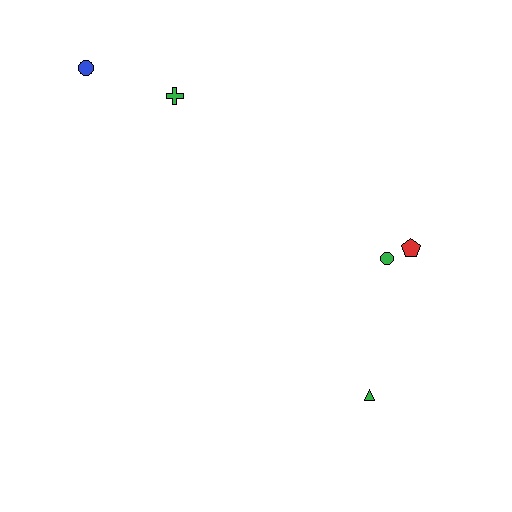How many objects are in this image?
There are 5 objects.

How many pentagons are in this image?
There is 1 pentagon.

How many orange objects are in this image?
There are no orange objects.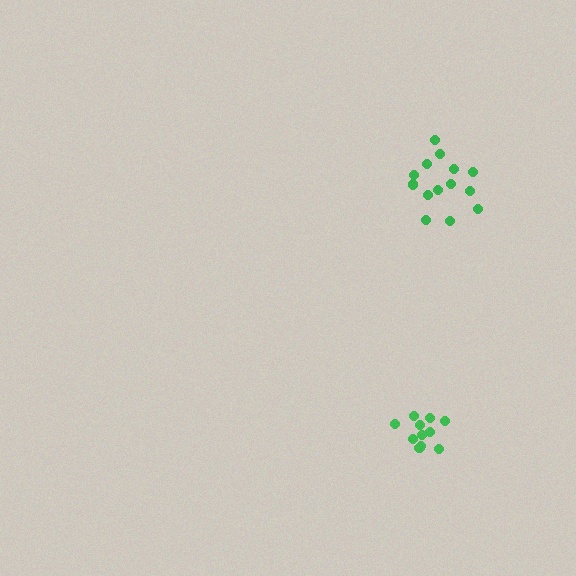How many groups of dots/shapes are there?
There are 2 groups.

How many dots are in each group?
Group 1: 11 dots, Group 2: 14 dots (25 total).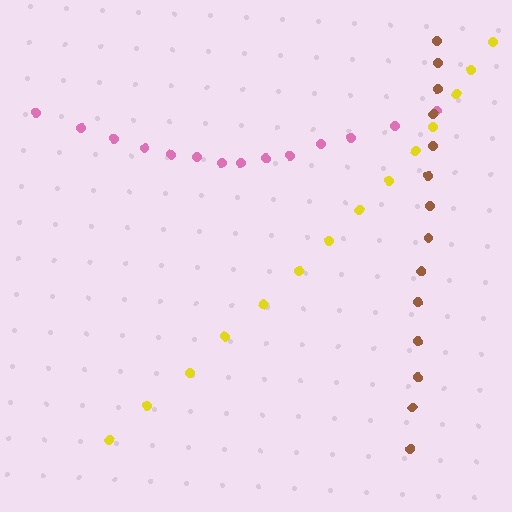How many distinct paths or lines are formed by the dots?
There are 3 distinct paths.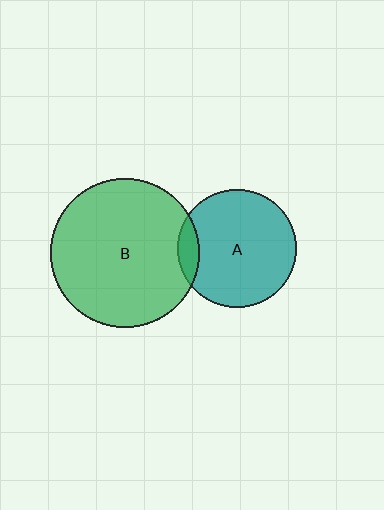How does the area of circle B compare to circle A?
Approximately 1.6 times.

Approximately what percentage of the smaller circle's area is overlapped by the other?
Approximately 10%.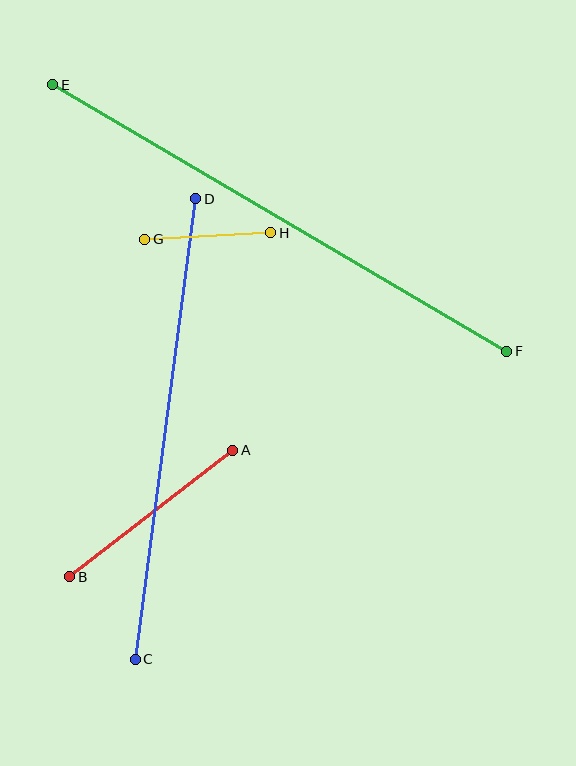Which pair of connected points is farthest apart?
Points E and F are farthest apart.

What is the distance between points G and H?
The distance is approximately 126 pixels.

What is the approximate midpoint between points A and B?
The midpoint is at approximately (151, 514) pixels.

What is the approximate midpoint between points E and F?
The midpoint is at approximately (280, 218) pixels.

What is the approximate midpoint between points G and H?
The midpoint is at approximately (208, 236) pixels.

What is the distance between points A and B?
The distance is approximately 207 pixels.